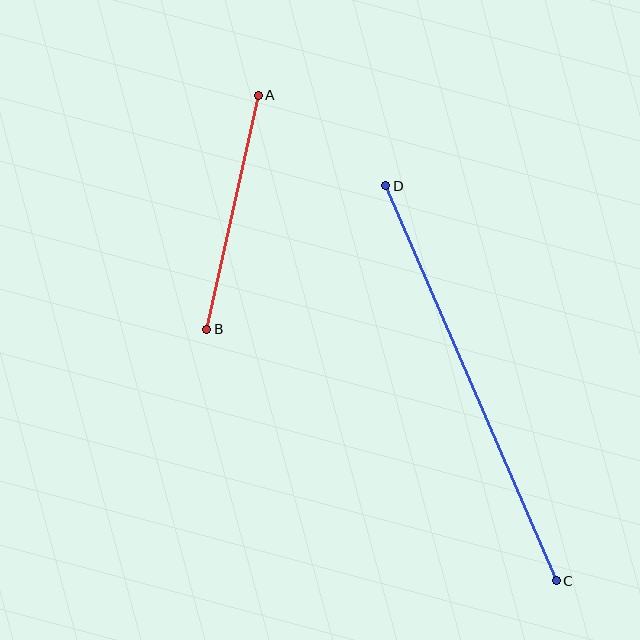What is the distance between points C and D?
The distance is approximately 430 pixels.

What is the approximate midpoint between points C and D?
The midpoint is at approximately (471, 383) pixels.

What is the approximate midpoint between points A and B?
The midpoint is at approximately (233, 212) pixels.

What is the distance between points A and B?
The distance is approximately 239 pixels.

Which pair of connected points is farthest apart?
Points C and D are farthest apart.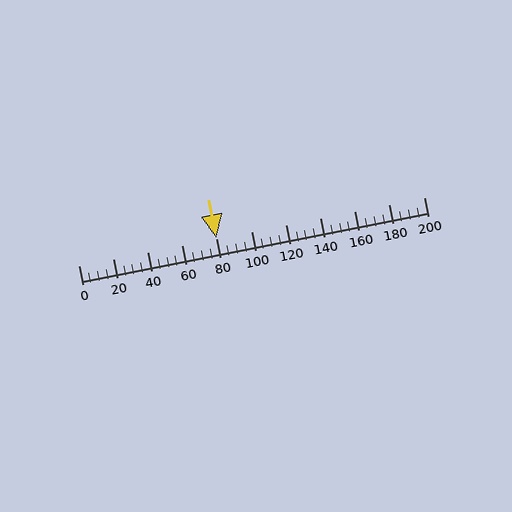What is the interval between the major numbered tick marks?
The major tick marks are spaced 20 units apart.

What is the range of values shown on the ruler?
The ruler shows values from 0 to 200.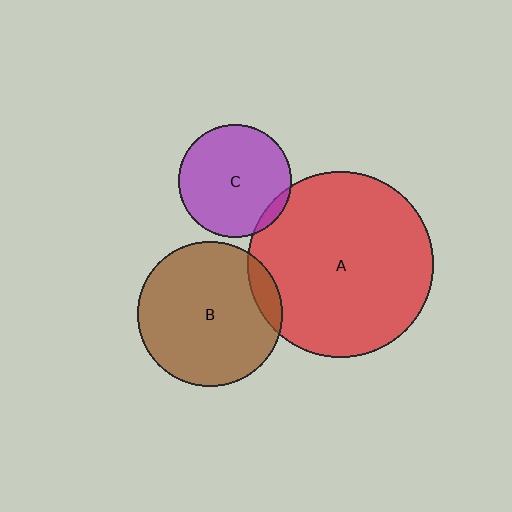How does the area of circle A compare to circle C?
Approximately 2.7 times.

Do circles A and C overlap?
Yes.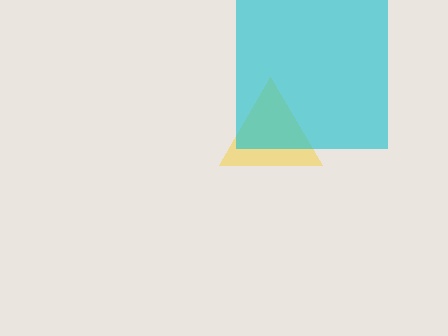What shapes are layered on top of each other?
The layered shapes are: a yellow triangle, a cyan square.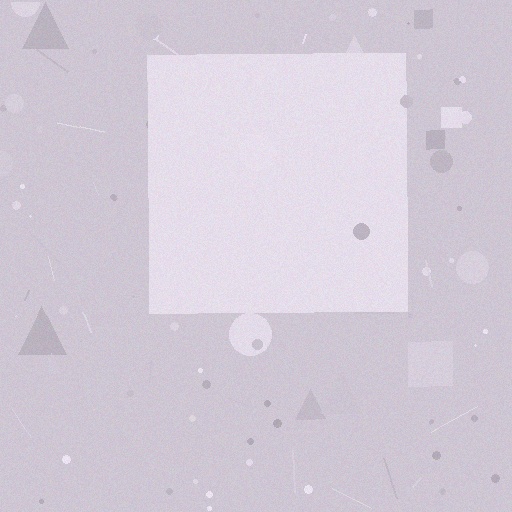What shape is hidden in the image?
A square is hidden in the image.